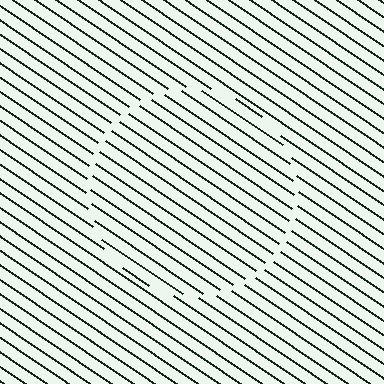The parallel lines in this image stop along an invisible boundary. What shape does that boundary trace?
An illusory circle. The interior of the shape contains the same grating, shifted by half a period — the contour is defined by the phase discontinuity where line-ends from the inner and outer gratings abut.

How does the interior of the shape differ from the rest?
The interior of the shape contains the same grating, shifted by half a period — the contour is defined by the phase discontinuity where line-ends from the inner and outer gratings abut.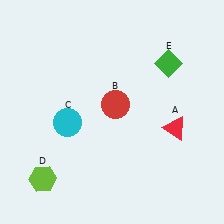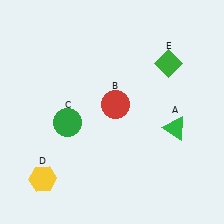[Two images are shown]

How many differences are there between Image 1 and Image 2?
There are 3 differences between the two images.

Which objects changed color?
A changed from red to green. C changed from cyan to green. D changed from lime to yellow.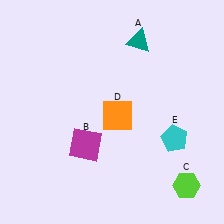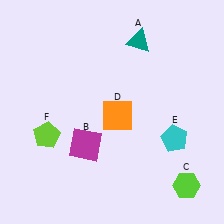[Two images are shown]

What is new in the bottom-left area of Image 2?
A lime pentagon (F) was added in the bottom-left area of Image 2.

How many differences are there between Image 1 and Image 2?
There is 1 difference between the two images.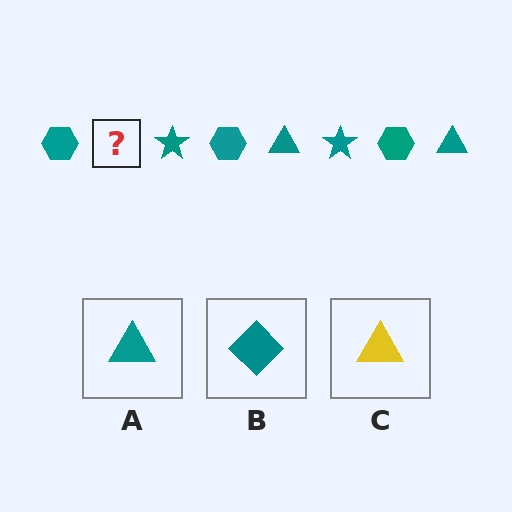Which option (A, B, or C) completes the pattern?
A.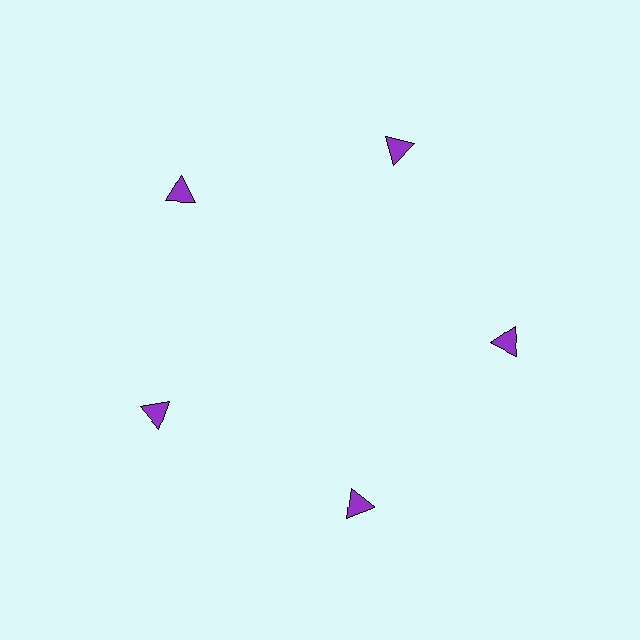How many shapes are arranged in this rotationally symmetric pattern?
There are 5 shapes, arranged in 5 groups of 1.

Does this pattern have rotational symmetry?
Yes, this pattern has 5-fold rotational symmetry. It looks the same after rotating 72 degrees around the center.